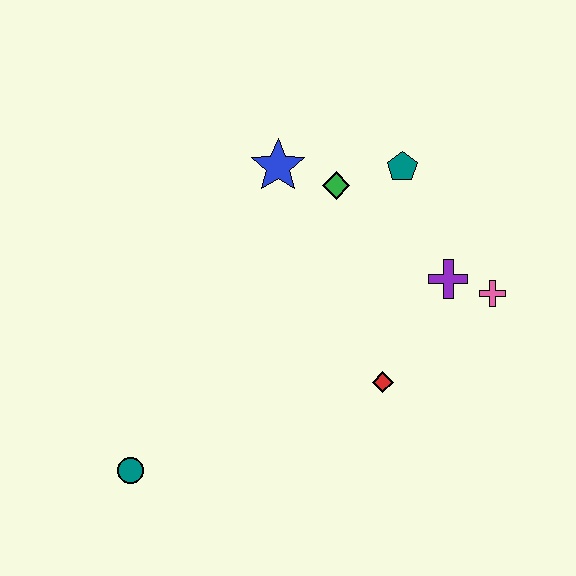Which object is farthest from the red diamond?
The teal circle is farthest from the red diamond.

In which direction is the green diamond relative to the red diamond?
The green diamond is above the red diamond.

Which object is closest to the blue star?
The green diamond is closest to the blue star.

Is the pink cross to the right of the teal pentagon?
Yes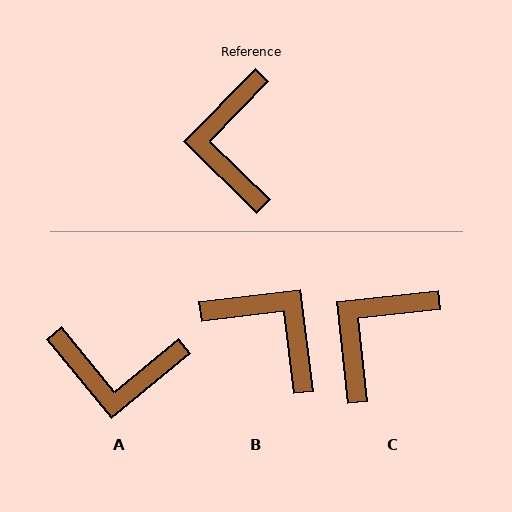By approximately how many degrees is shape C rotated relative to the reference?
Approximately 40 degrees clockwise.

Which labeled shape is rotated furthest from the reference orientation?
B, about 129 degrees away.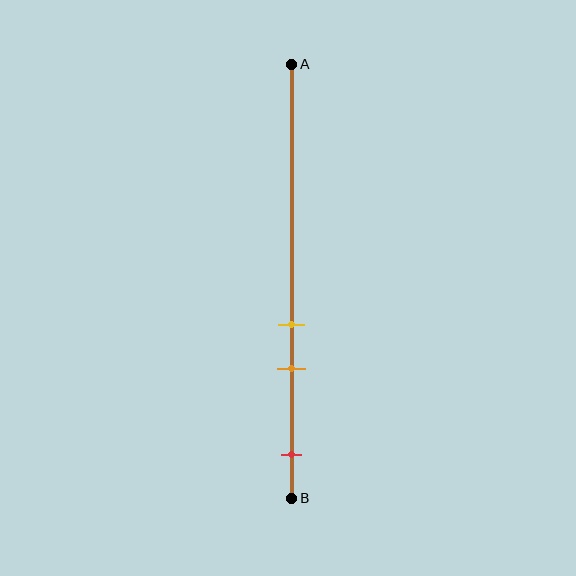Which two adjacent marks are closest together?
The yellow and orange marks are the closest adjacent pair.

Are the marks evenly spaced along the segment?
No, the marks are not evenly spaced.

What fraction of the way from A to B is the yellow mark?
The yellow mark is approximately 60% (0.6) of the way from A to B.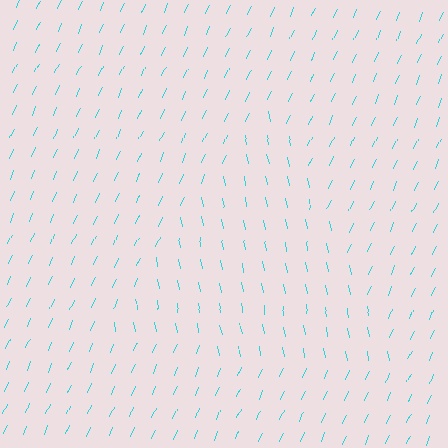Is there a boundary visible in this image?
Yes, there is a texture boundary formed by a change in line orientation.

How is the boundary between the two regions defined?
The boundary is defined purely by a change in line orientation (approximately 35 degrees difference). All lines are the same color and thickness.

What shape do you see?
I see a triangle.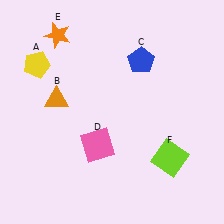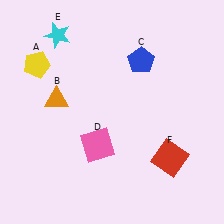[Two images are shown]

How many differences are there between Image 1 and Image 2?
There are 2 differences between the two images.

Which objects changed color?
E changed from orange to cyan. F changed from lime to red.